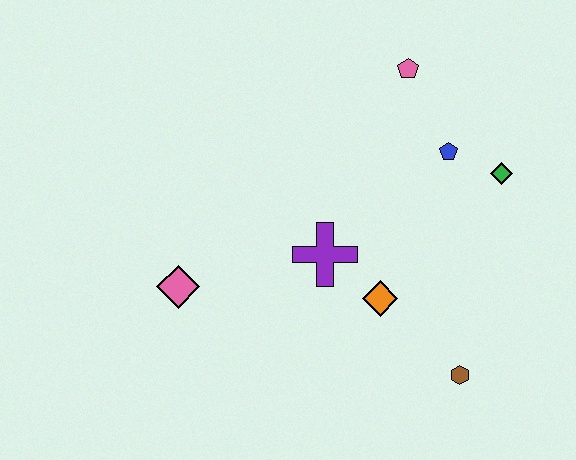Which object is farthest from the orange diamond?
The pink pentagon is farthest from the orange diamond.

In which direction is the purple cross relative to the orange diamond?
The purple cross is to the left of the orange diamond.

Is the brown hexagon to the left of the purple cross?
No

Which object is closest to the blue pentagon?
The green diamond is closest to the blue pentagon.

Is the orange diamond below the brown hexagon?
No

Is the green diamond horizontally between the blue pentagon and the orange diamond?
No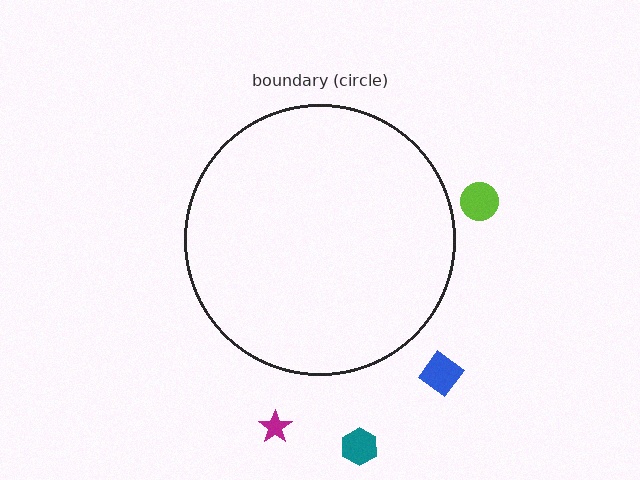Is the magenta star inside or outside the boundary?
Outside.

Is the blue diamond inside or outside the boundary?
Outside.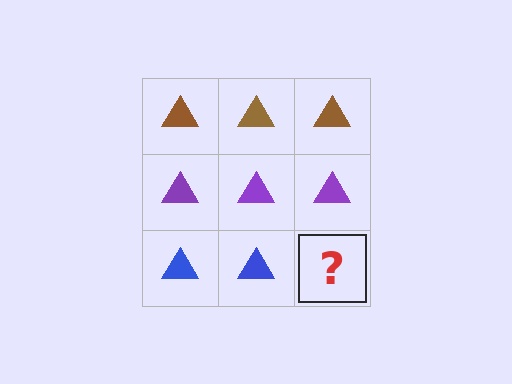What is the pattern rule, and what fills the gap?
The rule is that each row has a consistent color. The gap should be filled with a blue triangle.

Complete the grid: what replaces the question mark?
The question mark should be replaced with a blue triangle.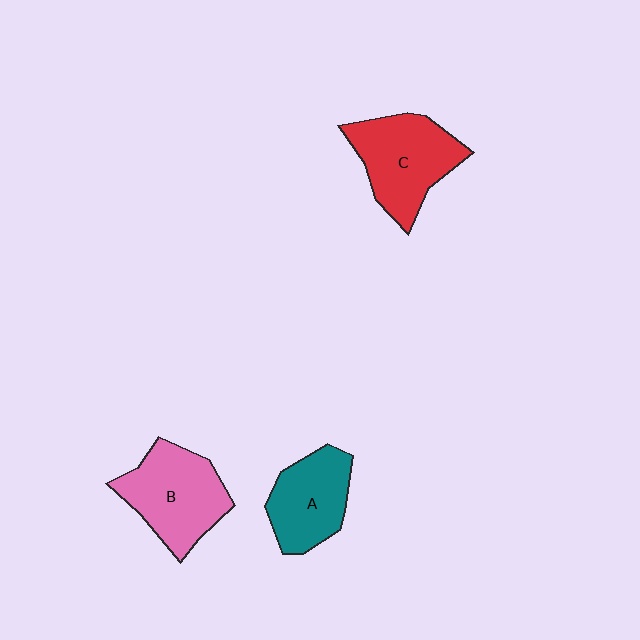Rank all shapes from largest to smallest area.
From largest to smallest: C (red), B (pink), A (teal).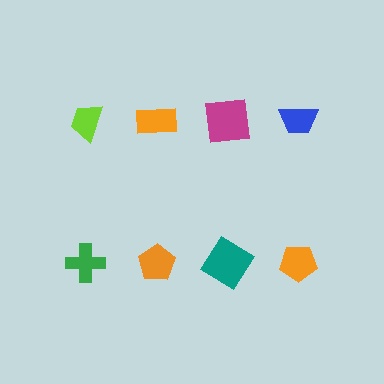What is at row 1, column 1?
A lime trapezoid.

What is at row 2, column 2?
An orange pentagon.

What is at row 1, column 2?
An orange rectangle.